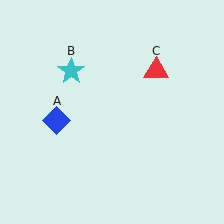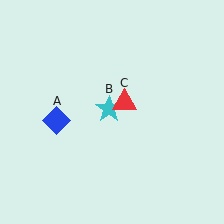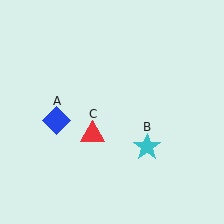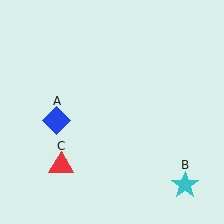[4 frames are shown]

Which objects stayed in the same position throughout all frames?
Blue diamond (object A) remained stationary.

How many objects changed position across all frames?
2 objects changed position: cyan star (object B), red triangle (object C).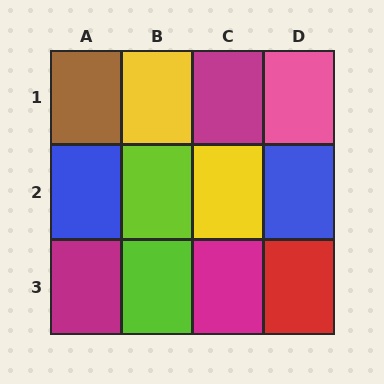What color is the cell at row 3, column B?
Lime.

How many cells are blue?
2 cells are blue.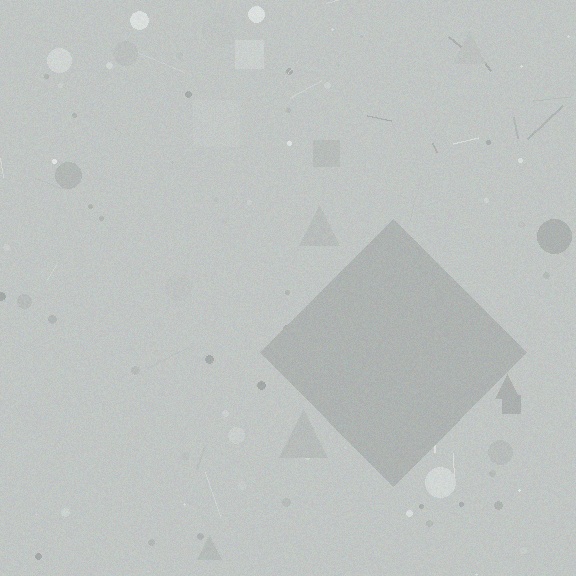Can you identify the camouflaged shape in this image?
The camouflaged shape is a diamond.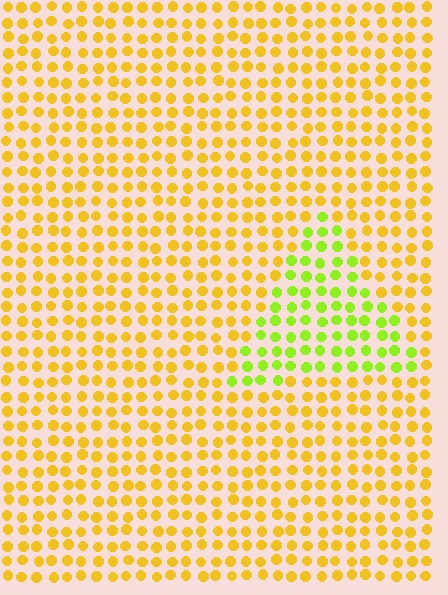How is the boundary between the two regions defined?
The boundary is defined purely by a slight shift in hue (about 42 degrees). Spacing, size, and orientation are identical on both sides.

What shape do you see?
I see a triangle.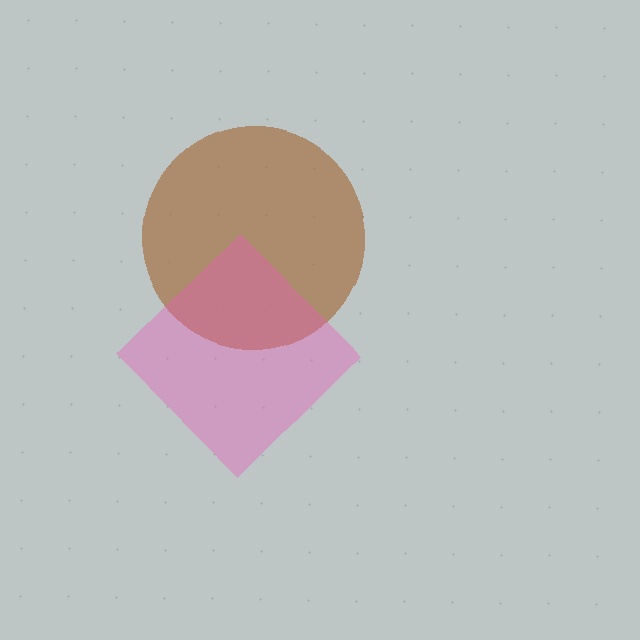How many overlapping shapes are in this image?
There are 2 overlapping shapes in the image.